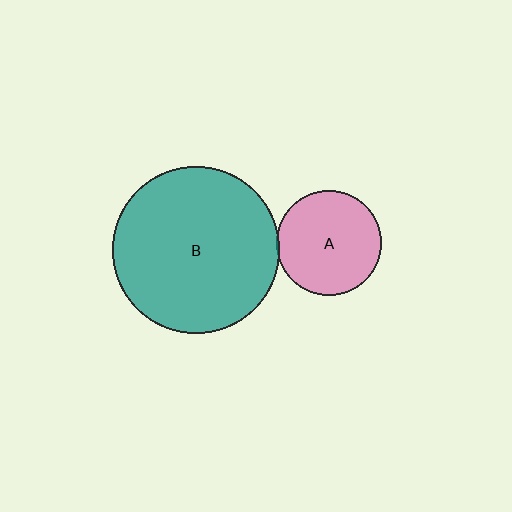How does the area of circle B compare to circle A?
Approximately 2.5 times.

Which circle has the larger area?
Circle B (teal).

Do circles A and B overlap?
Yes.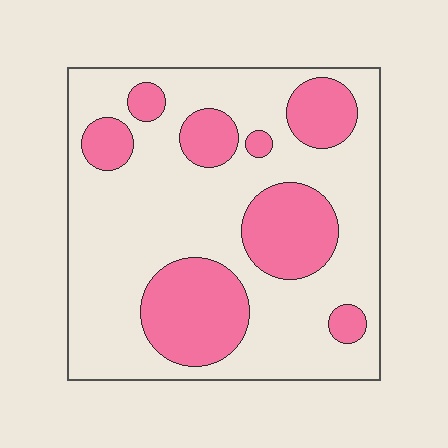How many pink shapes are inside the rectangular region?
8.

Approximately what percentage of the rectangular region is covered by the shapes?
Approximately 30%.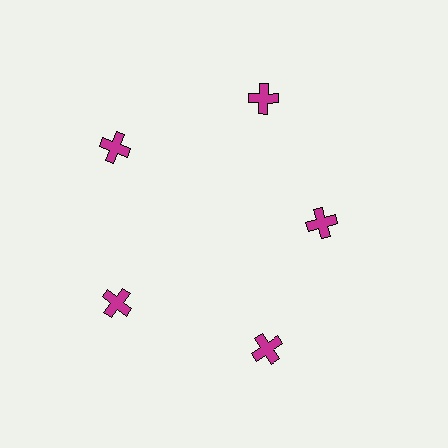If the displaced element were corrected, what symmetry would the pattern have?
It would have 5-fold rotational symmetry — the pattern would map onto itself every 72 degrees.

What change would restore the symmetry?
The symmetry would be restored by moving it outward, back onto the ring so that all 5 crosses sit at equal angles and equal distance from the center.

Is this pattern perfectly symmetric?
No. The 5 magenta crosses are arranged in a ring, but one element near the 3 o'clock position is pulled inward toward the center, breaking the 5-fold rotational symmetry.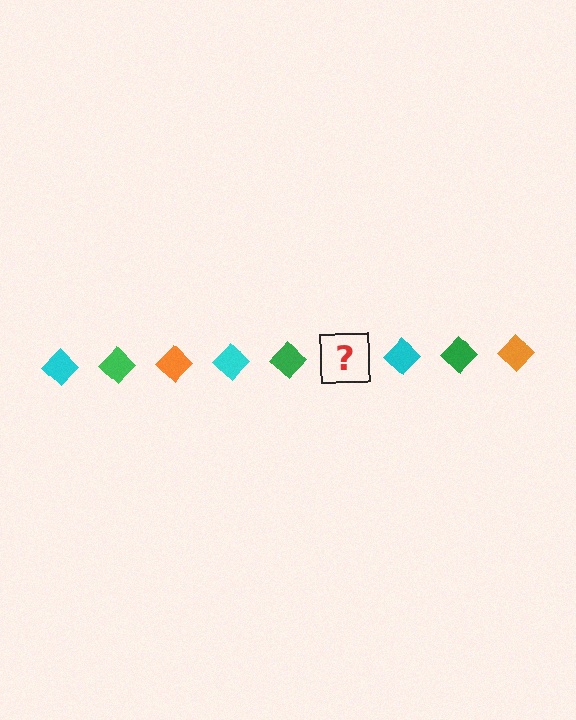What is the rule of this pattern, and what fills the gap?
The rule is that the pattern cycles through cyan, green, orange diamonds. The gap should be filled with an orange diamond.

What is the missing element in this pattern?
The missing element is an orange diamond.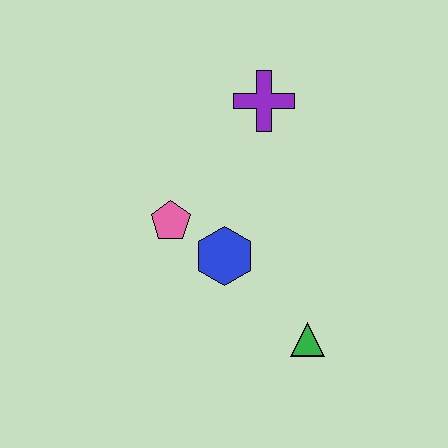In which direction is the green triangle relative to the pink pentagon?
The green triangle is to the right of the pink pentagon.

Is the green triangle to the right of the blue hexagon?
Yes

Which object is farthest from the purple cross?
The green triangle is farthest from the purple cross.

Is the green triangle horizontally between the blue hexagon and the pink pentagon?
No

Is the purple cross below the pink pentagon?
No